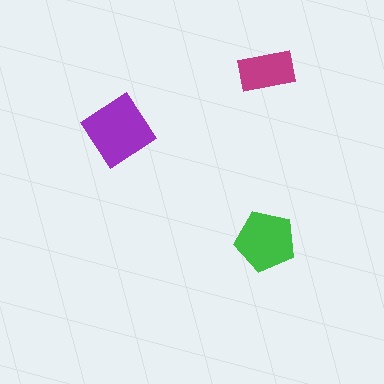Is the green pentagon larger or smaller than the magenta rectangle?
Larger.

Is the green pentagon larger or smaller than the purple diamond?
Smaller.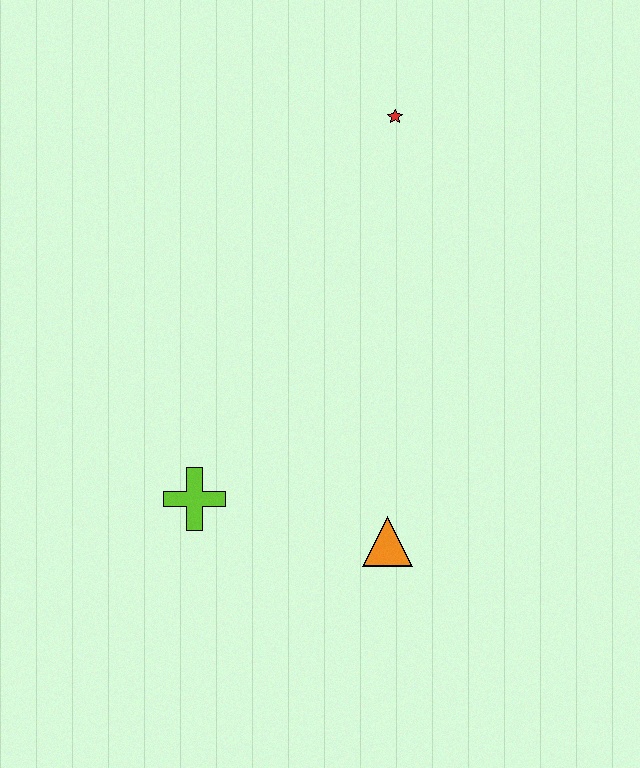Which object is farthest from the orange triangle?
The red star is farthest from the orange triangle.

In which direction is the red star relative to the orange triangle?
The red star is above the orange triangle.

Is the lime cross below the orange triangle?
No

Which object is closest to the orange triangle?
The lime cross is closest to the orange triangle.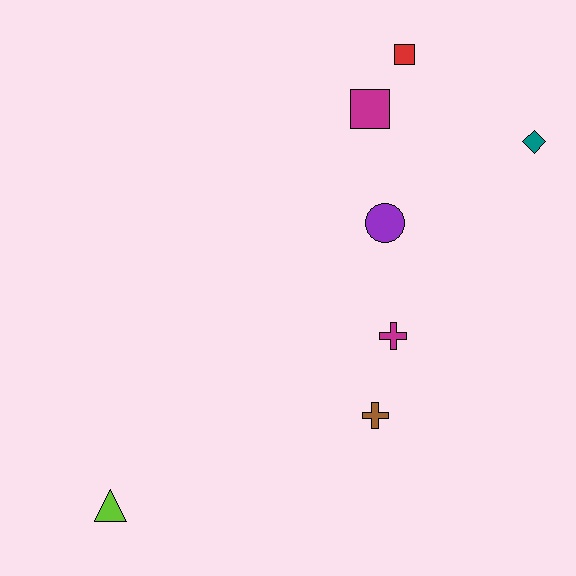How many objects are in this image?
There are 7 objects.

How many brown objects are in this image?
There is 1 brown object.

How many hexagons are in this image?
There are no hexagons.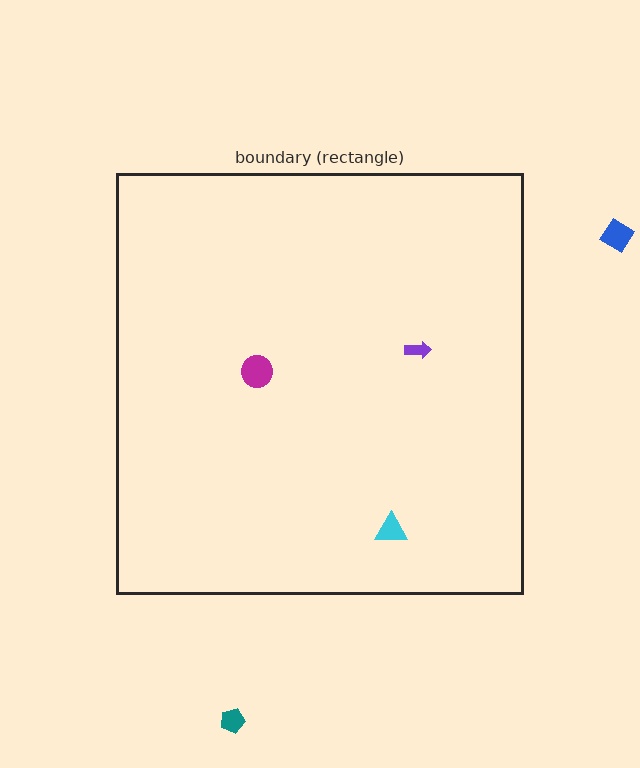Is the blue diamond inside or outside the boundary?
Outside.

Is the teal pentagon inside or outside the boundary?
Outside.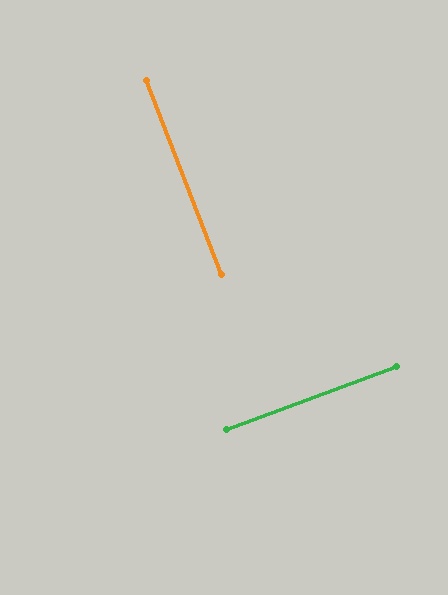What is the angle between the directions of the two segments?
Approximately 89 degrees.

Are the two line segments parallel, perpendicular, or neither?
Perpendicular — they meet at approximately 89°.